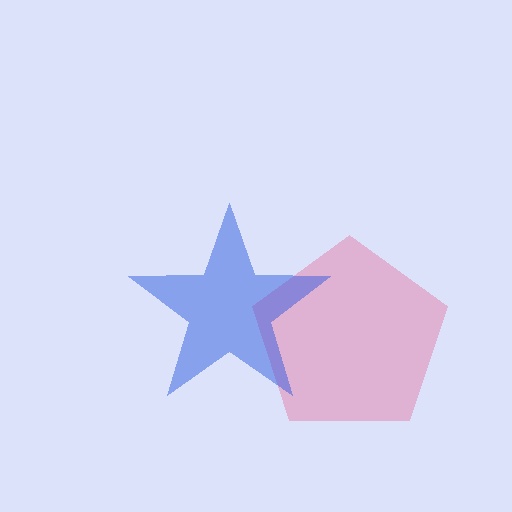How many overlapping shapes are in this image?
There are 2 overlapping shapes in the image.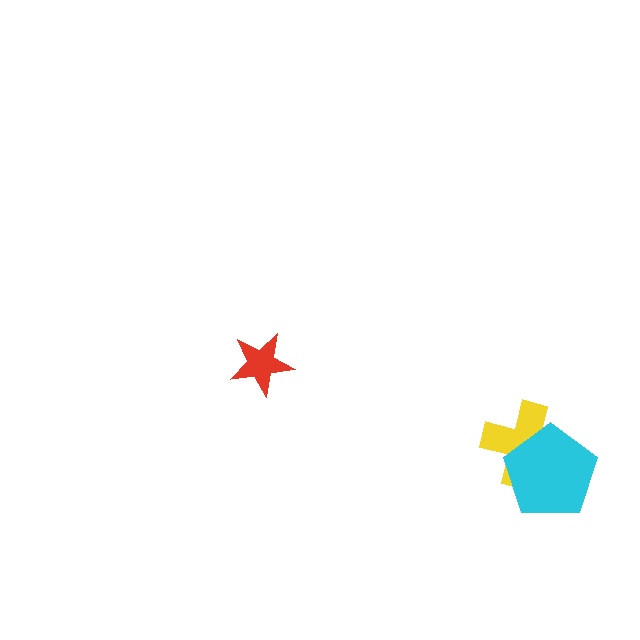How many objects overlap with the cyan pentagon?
1 object overlaps with the cyan pentagon.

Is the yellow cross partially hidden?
Yes, it is partially covered by another shape.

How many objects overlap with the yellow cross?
1 object overlaps with the yellow cross.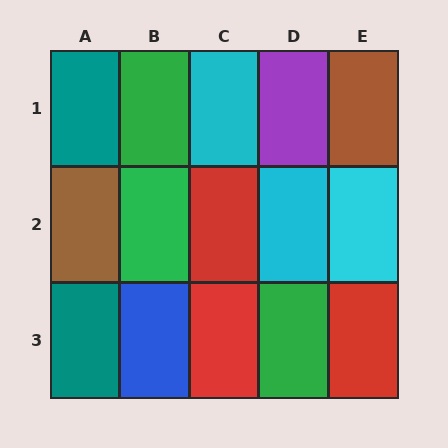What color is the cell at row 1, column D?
Purple.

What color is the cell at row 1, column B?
Green.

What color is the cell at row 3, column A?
Teal.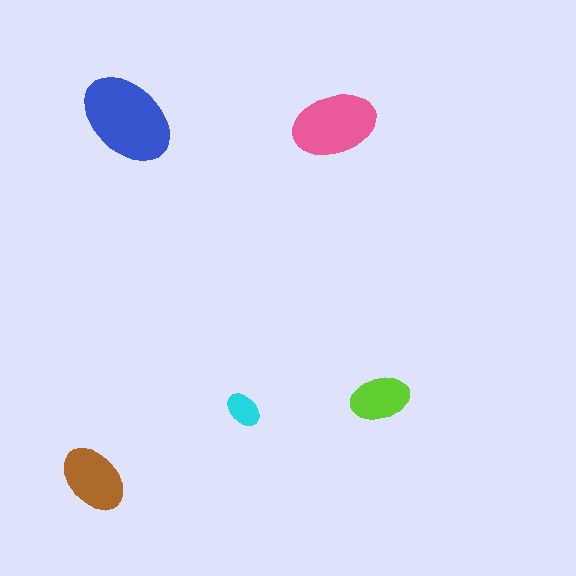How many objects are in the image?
There are 5 objects in the image.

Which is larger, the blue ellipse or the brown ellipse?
The blue one.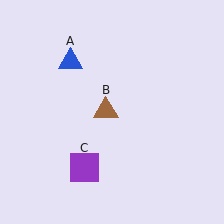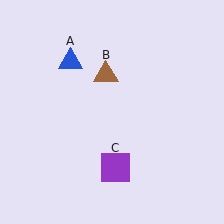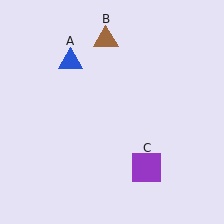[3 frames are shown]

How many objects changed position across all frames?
2 objects changed position: brown triangle (object B), purple square (object C).